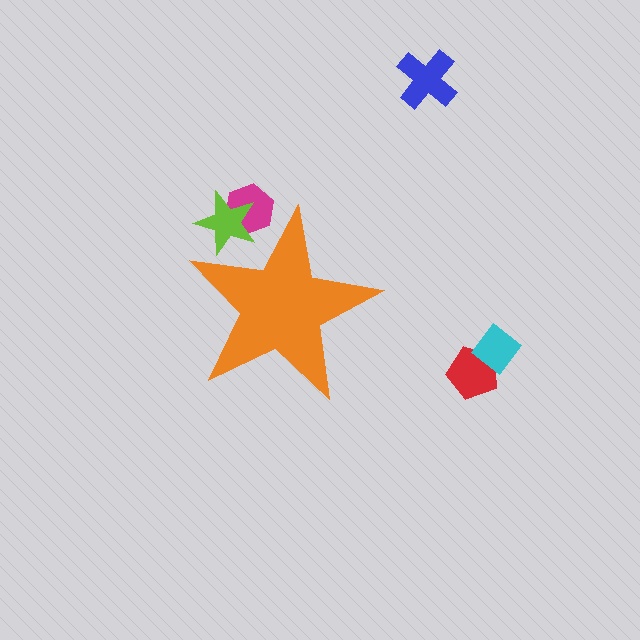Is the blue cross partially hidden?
No, the blue cross is fully visible.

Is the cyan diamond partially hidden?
No, the cyan diamond is fully visible.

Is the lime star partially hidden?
Yes, the lime star is partially hidden behind the orange star.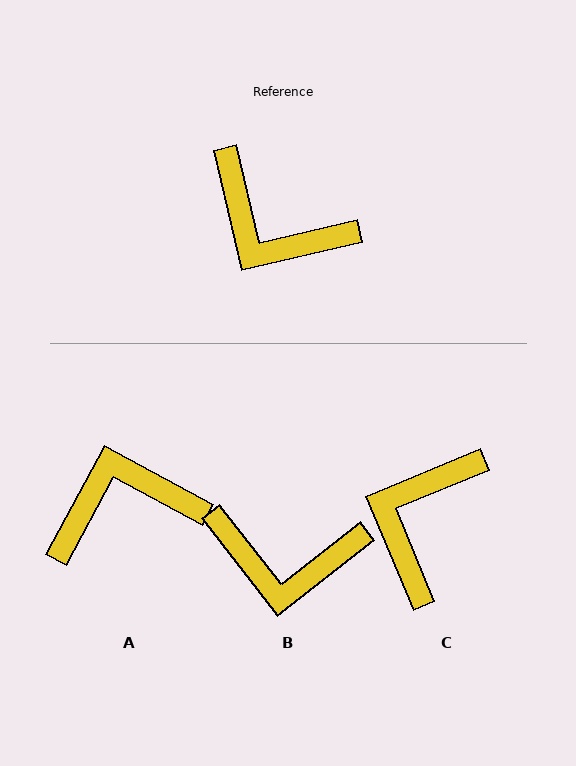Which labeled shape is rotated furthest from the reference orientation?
A, about 132 degrees away.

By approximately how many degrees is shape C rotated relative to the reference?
Approximately 81 degrees clockwise.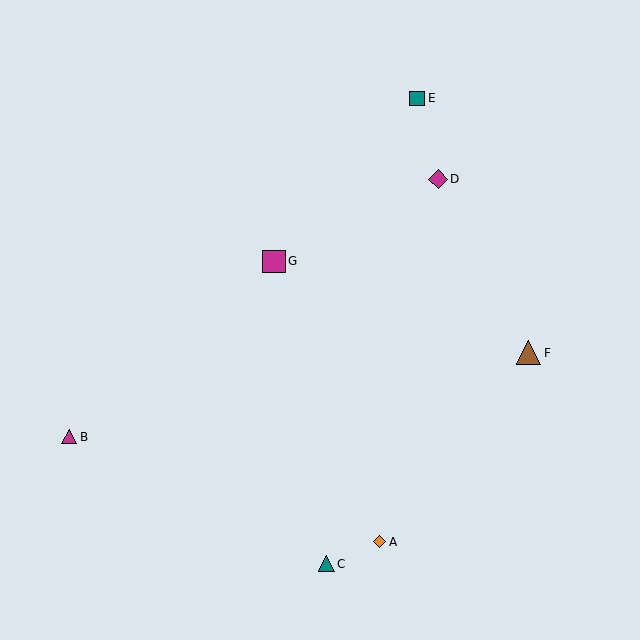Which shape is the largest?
The brown triangle (labeled F) is the largest.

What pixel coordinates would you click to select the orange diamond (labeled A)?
Click at (380, 542) to select the orange diamond A.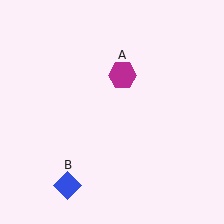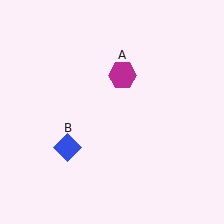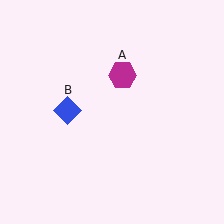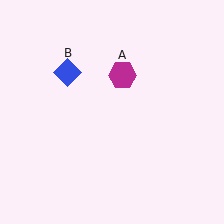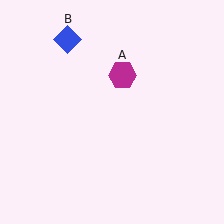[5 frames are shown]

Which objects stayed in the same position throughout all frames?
Magenta hexagon (object A) remained stationary.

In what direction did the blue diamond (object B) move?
The blue diamond (object B) moved up.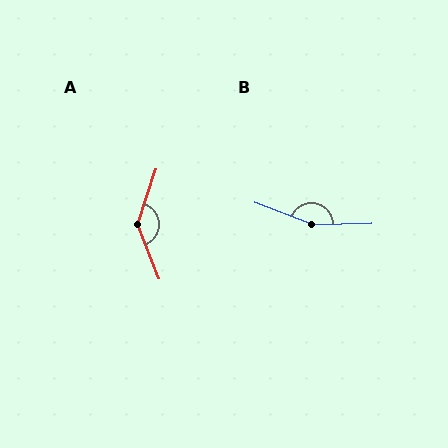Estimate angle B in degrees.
Approximately 158 degrees.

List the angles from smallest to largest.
A (140°), B (158°).